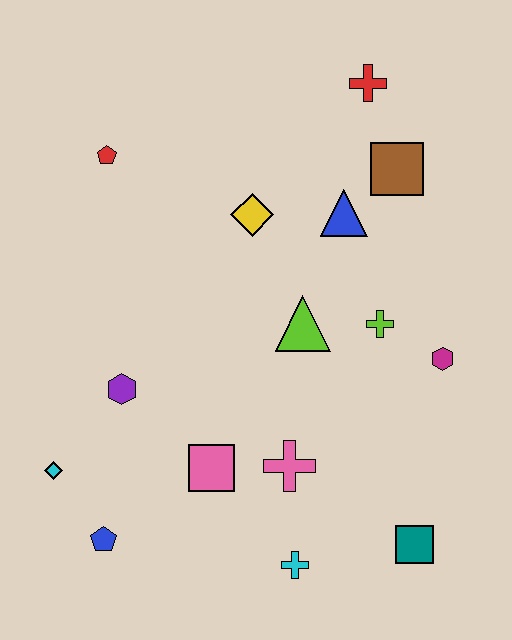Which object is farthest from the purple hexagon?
The red cross is farthest from the purple hexagon.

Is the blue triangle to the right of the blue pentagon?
Yes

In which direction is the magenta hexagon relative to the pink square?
The magenta hexagon is to the right of the pink square.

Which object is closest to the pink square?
The pink cross is closest to the pink square.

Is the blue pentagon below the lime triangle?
Yes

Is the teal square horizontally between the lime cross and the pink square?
No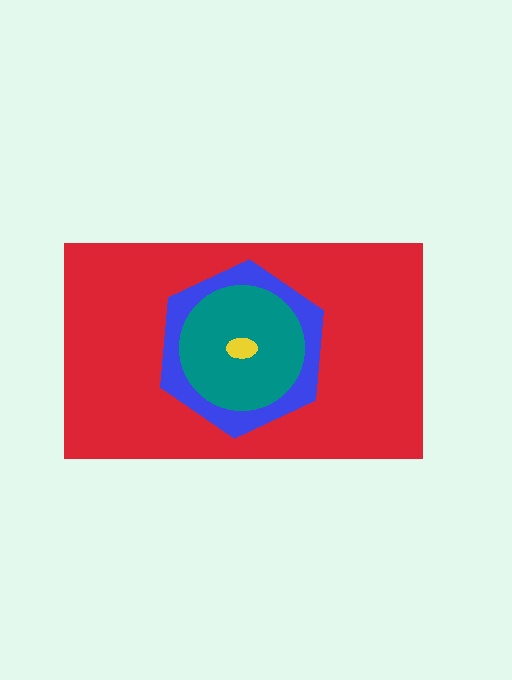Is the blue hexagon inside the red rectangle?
Yes.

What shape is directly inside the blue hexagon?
The teal circle.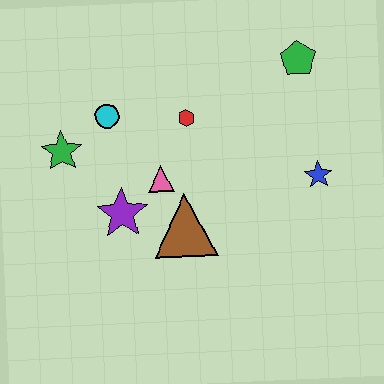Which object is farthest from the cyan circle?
The blue star is farthest from the cyan circle.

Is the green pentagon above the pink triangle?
Yes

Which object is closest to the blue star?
The green pentagon is closest to the blue star.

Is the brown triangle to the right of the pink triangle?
Yes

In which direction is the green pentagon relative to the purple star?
The green pentagon is to the right of the purple star.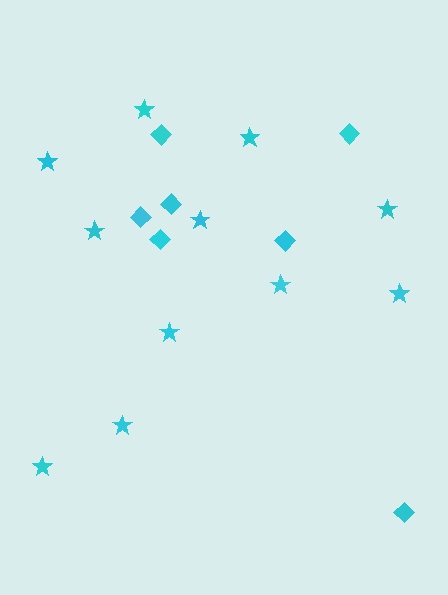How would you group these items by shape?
There are 2 groups: one group of diamonds (7) and one group of stars (11).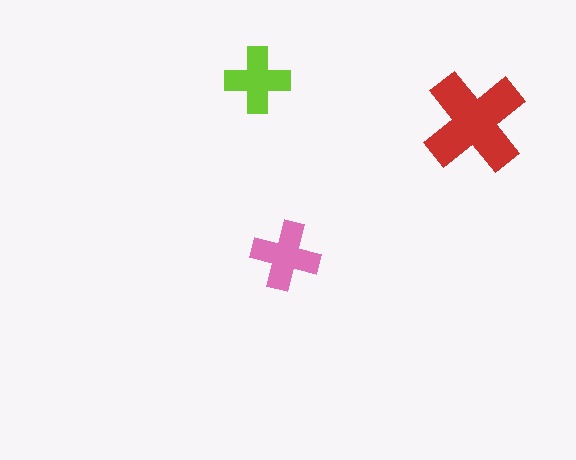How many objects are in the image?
There are 3 objects in the image.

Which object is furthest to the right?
The red cross is rightmost.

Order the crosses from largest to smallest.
the red one, the pink one, the lime one.